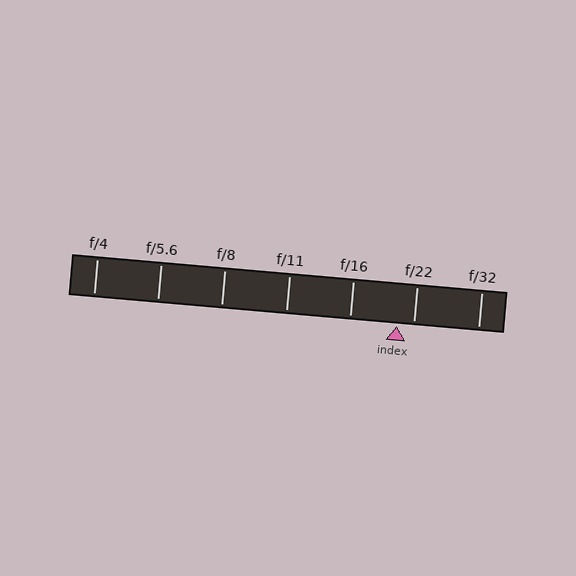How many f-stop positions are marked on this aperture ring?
There are 7 f-stop positions marked.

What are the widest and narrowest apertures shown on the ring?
The widest aperture shown is f/4 and the narrowest is f/32.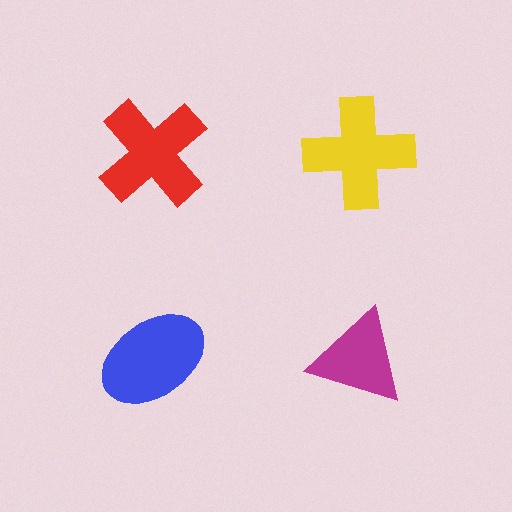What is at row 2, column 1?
A blue ellipse.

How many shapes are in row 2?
2 shapes.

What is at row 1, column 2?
A yellow cross.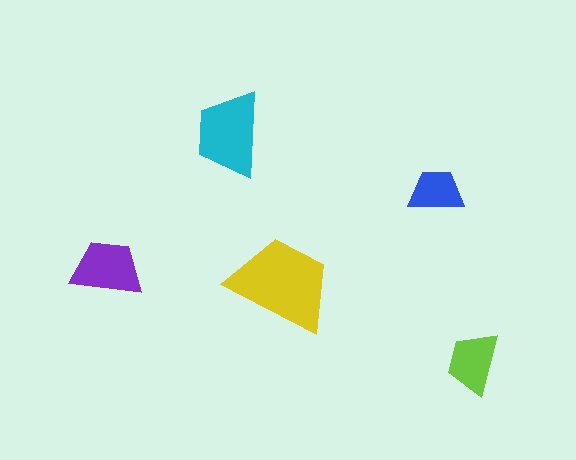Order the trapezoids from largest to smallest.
the yellow one, the cyan one, the purple one, the lime one, the blue one.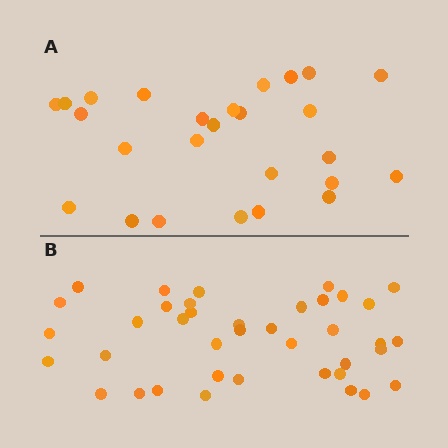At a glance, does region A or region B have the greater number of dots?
Region B (the bottom region) has more dots.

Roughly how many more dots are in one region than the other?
Region B has approximately 15 more dots than region A.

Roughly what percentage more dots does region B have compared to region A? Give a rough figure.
About 50% more.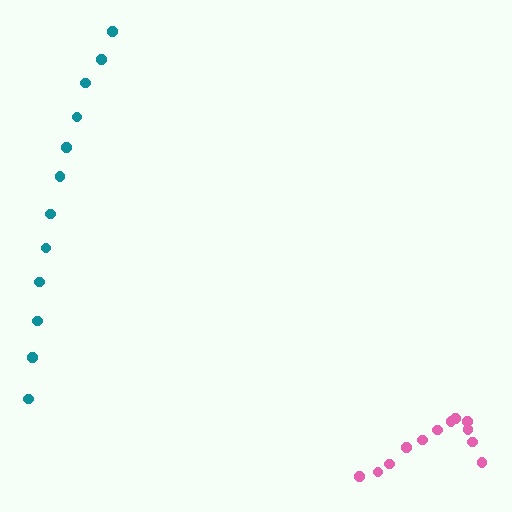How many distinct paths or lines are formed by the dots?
There are 2 distinct paths.